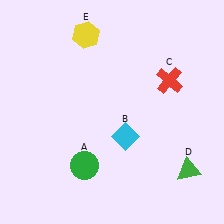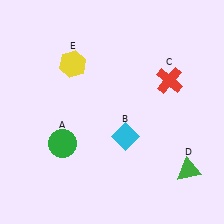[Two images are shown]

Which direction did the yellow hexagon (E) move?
The yellow hexagon (E) moved down.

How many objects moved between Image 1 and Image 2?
2 objects moved between the two images.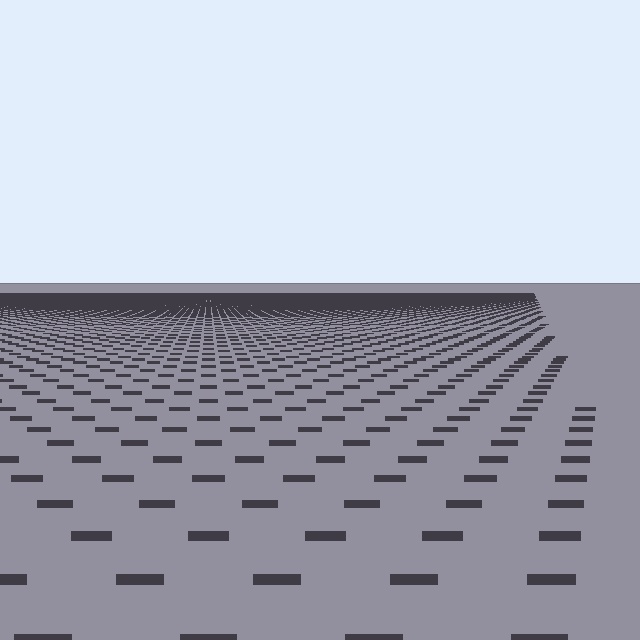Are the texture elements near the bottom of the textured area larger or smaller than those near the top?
Larger. Near the bottom, elements are closer to the viewer and appear at a bigger on-screen size.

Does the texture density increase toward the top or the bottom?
Density increases toward the top.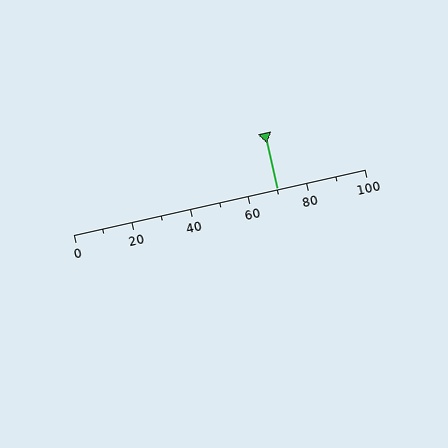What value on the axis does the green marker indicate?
The marker indicates approximately 70.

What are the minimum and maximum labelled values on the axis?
The axis runs from 0 to 100.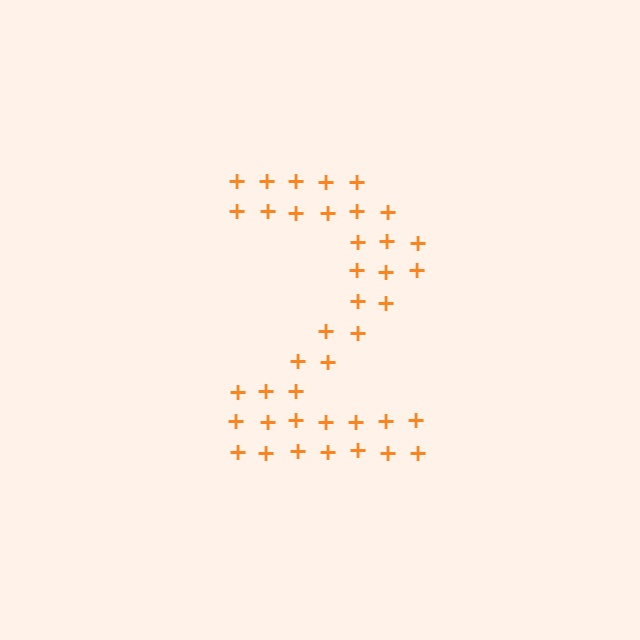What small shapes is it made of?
It is made of small plus signs.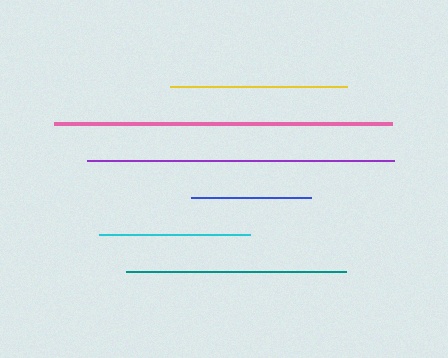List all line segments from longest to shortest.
From longest to shortest: pink, purple, teal, yellow, cyan, blue.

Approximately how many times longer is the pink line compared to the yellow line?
The pink line is approximately 1.9 times the length of the yellow line.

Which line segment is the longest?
The pink line is the longest at approximately 339 pixels.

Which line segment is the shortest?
The blue line is the shortest at approximately 119 pixels.